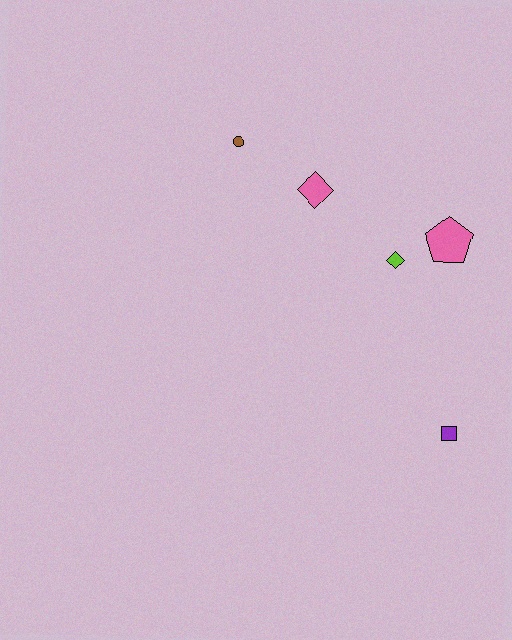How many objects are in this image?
There are 5 objects.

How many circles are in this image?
There is 1 circle.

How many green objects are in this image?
There are no green objects.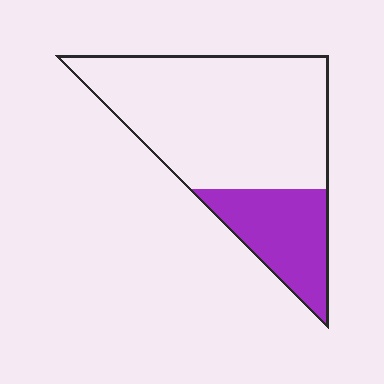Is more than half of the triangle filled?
No.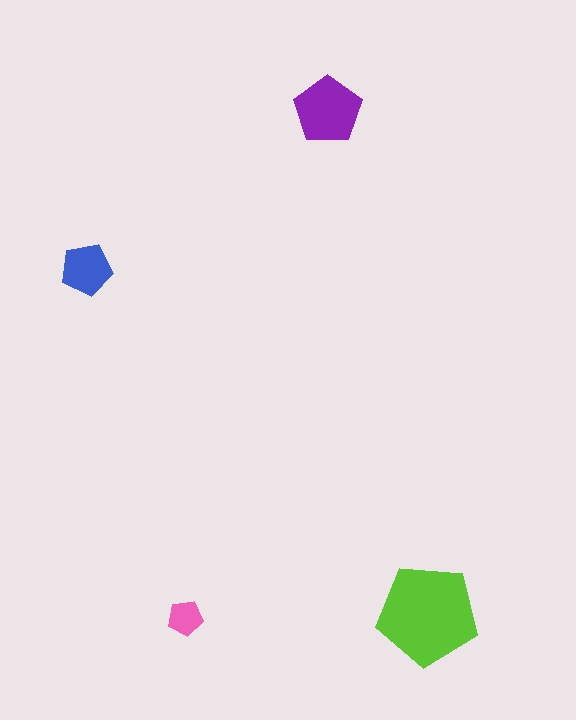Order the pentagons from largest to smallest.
the lime one, the purple one, the blue one, the pink one.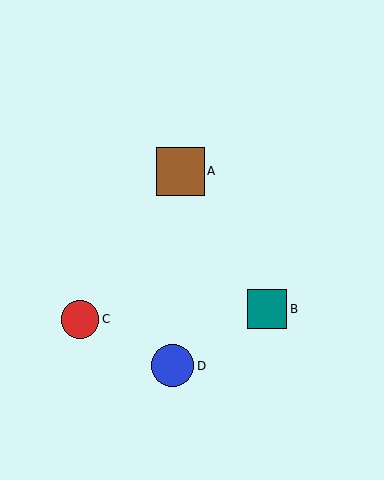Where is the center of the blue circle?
The center of the blue circle is at (173, 366).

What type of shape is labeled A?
Shape A is a brown square.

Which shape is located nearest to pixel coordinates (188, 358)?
The blue circle (labeled D) at (173, 366) is nearest to that location.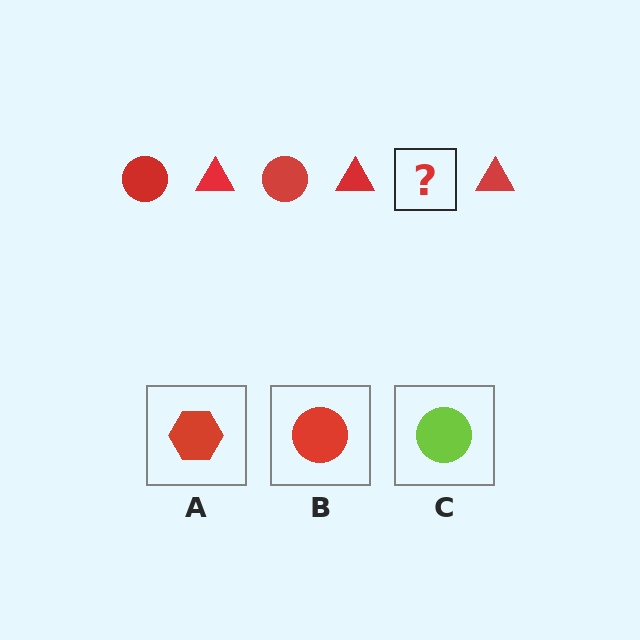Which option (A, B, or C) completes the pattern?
B.